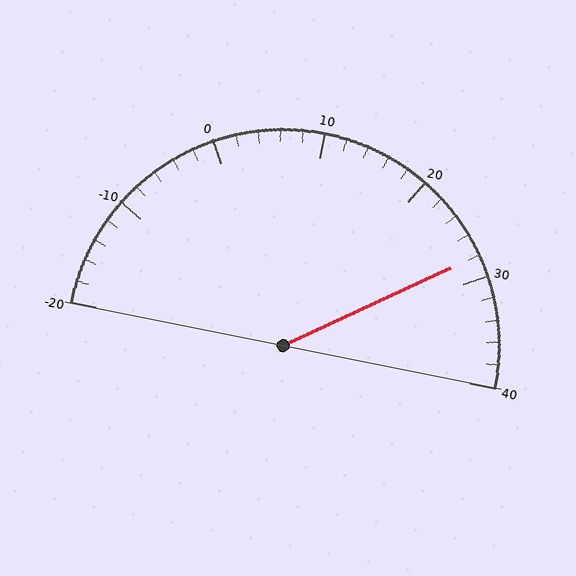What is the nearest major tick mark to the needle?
The nearest major tick mark is 30.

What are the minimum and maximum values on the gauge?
The gauge ranges from -20 to 40.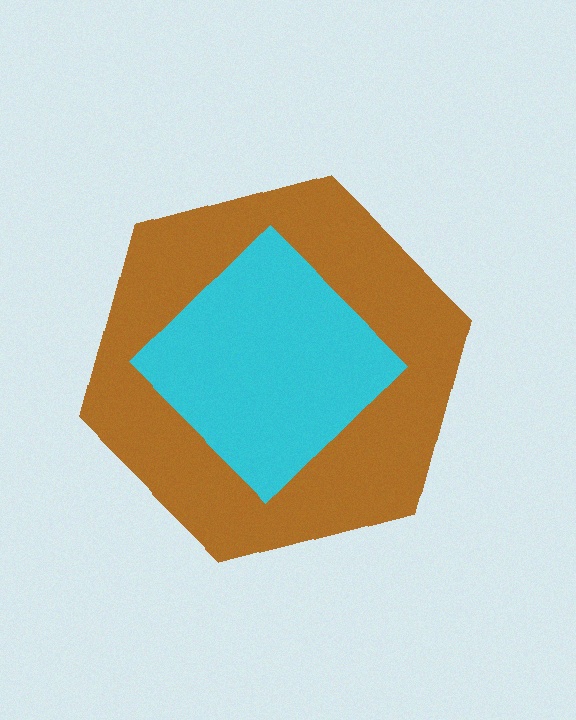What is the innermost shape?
The cyan diamond.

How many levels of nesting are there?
2.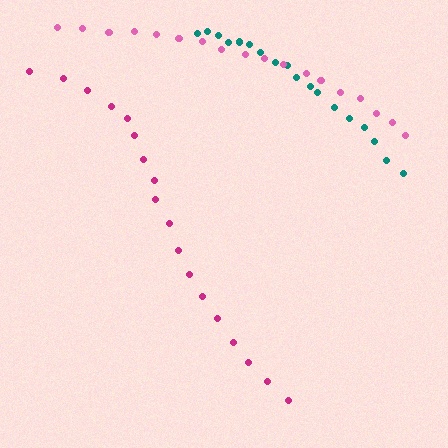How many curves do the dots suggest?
There are 3 distinct paths.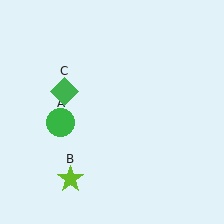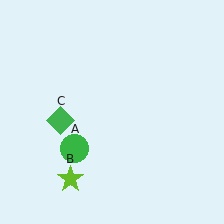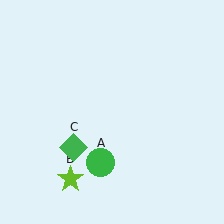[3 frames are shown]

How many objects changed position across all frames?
2 objects changed position: green circle (object A), green diamond (object C).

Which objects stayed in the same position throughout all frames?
Lime star (object B) remained stationary.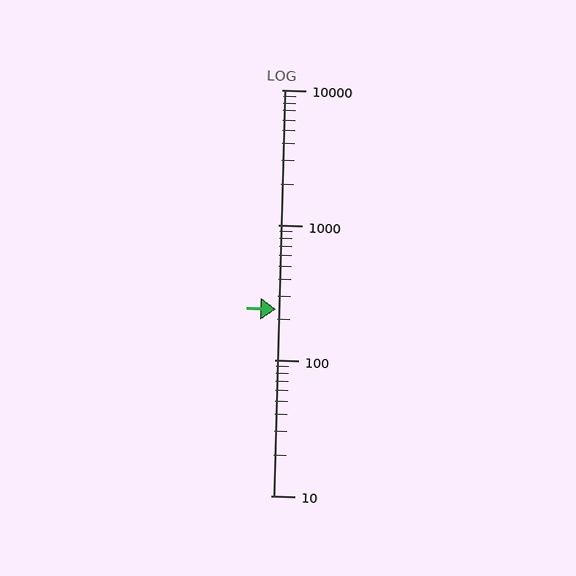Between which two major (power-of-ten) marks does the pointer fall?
The pointer is between 100 and 1000.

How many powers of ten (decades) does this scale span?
The scale spans 3 decades, from 10 to 10000.